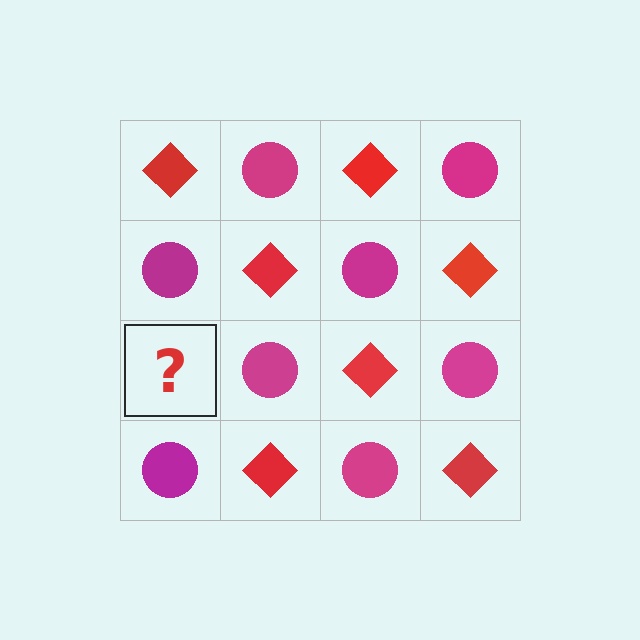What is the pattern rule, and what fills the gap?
The rule is that it alternates red diamond and magenta circle in a checkerboard pattern. The gap should be filled with a red diamond.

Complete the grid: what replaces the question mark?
The question mark should be replaced with a red diamond.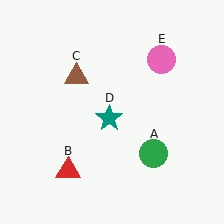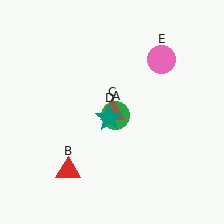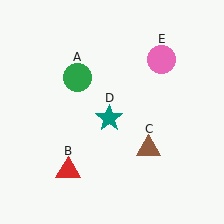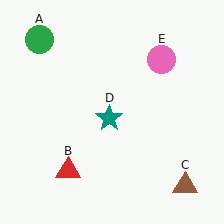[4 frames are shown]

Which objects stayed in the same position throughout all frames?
Red triangle (object B) and teal star (object D) and pink circle (object E) remained stationary.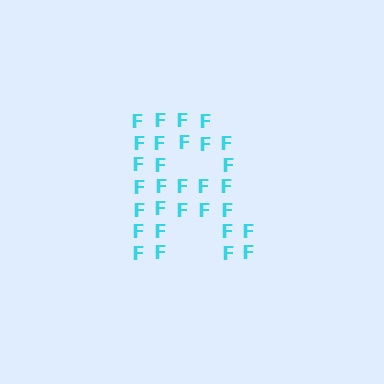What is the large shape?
The large shape is the letter R.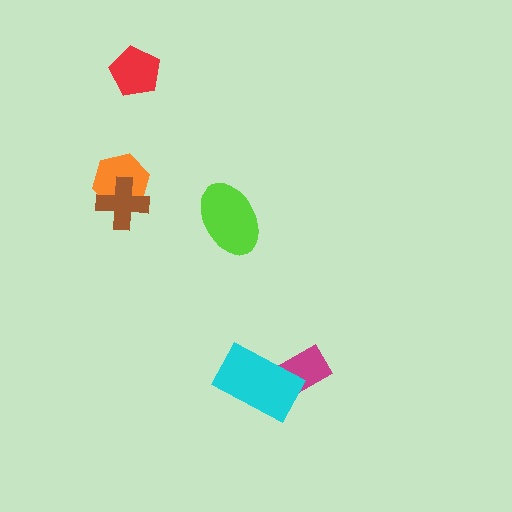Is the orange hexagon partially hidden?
Yes, it is partially covered by another shape.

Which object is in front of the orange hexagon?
The brown cross is in front of the orange hexagon.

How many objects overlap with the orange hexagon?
1 object overlaps with the orange hexagon.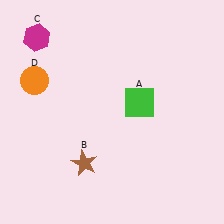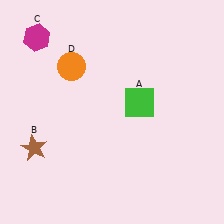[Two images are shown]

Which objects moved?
The objects that moved are: the brown star (B), the orange circle (D).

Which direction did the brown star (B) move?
The brown star (B) moved left.